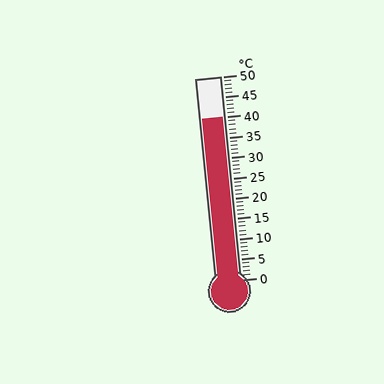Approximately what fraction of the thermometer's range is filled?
The thermometer is filled to approximately 80% of its range.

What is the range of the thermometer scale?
The thermometer scale ranges from 0°C to 50°C.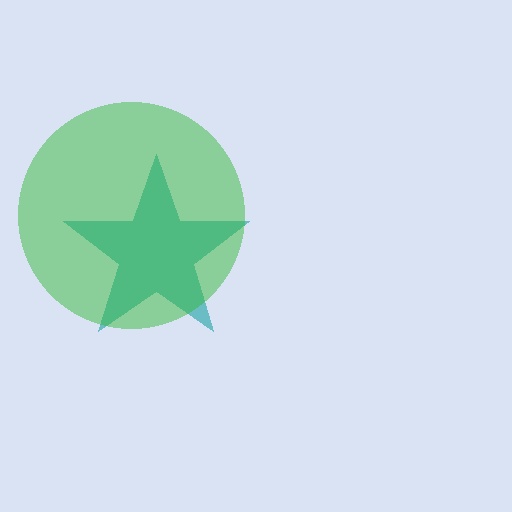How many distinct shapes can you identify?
There are 2 distinct shapes: a teal star, a green circle.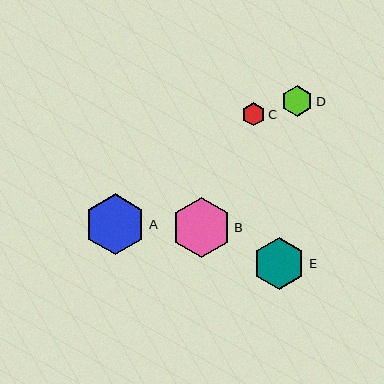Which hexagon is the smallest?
Hexagon C is the smallest with a size of approximately 23 pixels.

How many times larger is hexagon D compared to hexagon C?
Hexagon D is approximately 1.4 times the size of hexagon C.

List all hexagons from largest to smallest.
From largest to smallest: A, B, E, D, C.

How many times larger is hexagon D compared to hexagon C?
Hexagon D is approximately 1.4 times the size of hexagon C.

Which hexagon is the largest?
Hexagon A is the largest with a size of approximately 61 pixels.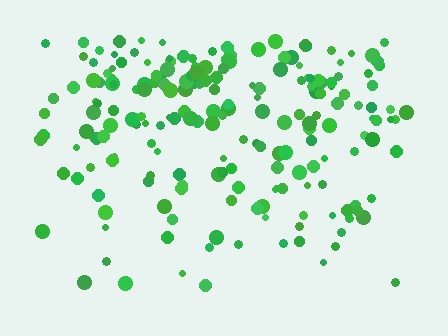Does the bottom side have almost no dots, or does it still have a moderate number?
Still a moderate number, just noticeably fewer than the top.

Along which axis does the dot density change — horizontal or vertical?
Vertical.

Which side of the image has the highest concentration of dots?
The top.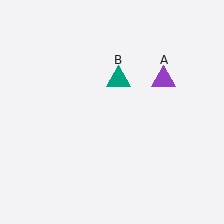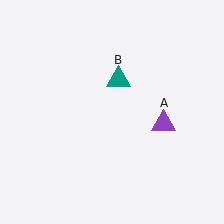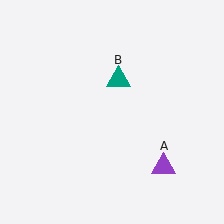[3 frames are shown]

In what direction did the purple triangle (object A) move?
The purple triangle (object A) moved down.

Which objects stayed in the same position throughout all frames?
Teal triangle (object B) remained stationary.